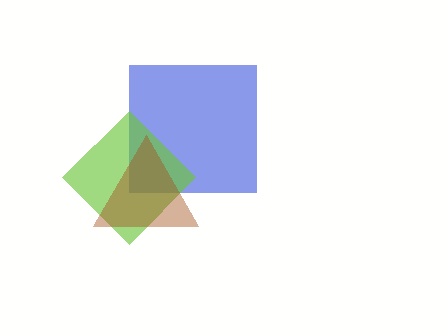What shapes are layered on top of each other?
The layered shapes are: a blue square, a lime diamond, a brown triangle.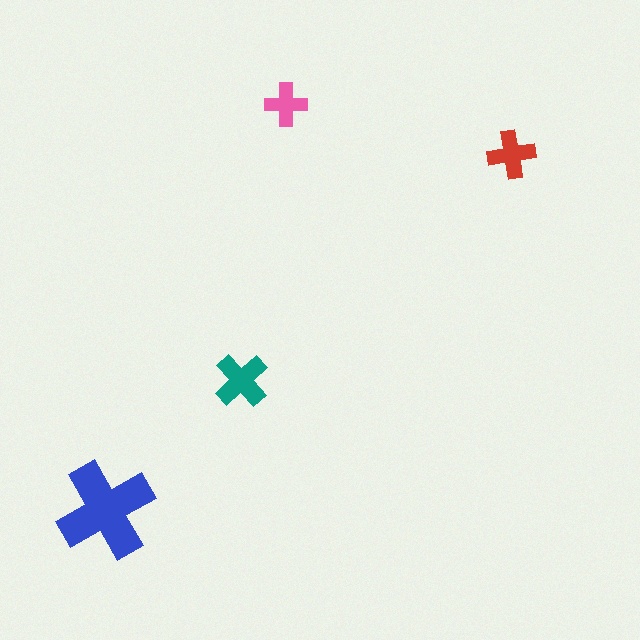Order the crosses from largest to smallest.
the blue one, the teal one, the red one, the pink one.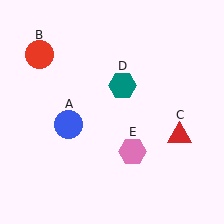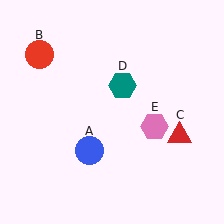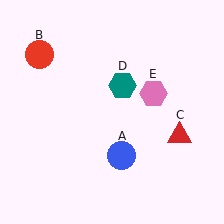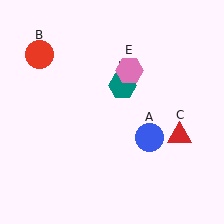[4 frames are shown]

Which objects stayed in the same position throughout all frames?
Red circle (object B) and red triangle (object C) and teal hexagon (object D) remained stationary.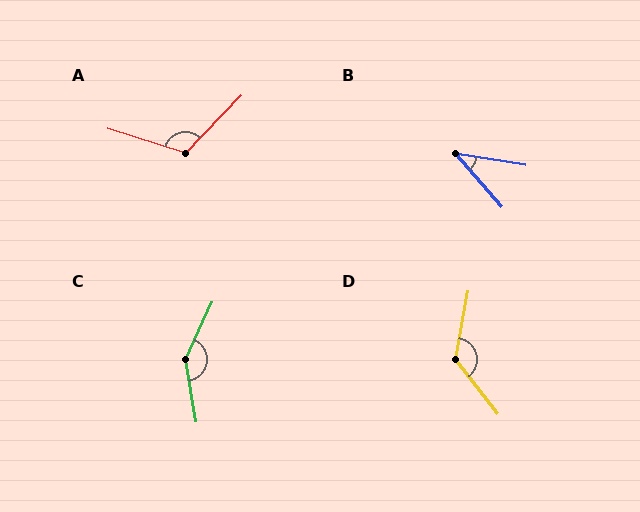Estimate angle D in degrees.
Approximately 132 degrees.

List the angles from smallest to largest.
B (40°), A (117°), D (132°), C (146°).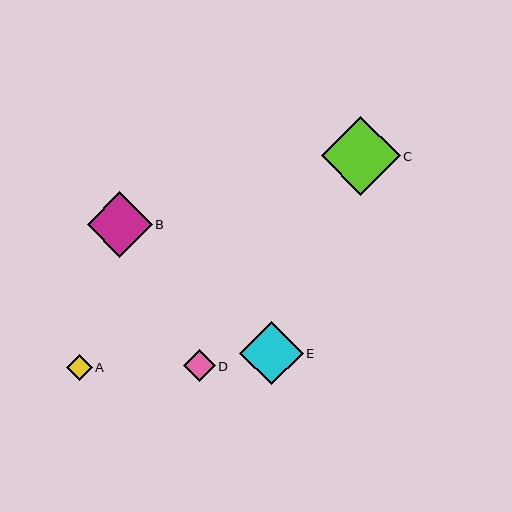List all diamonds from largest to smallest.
From largest to smallest: C, B, E, D, A.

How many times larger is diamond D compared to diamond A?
Diamond D is approximately 1.2 times the size of diamond A.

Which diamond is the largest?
Diamond C is the largest with a size of approximately 79 pixels.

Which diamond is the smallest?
Diamond A is the smallest with a size of approximately 26 pixels.